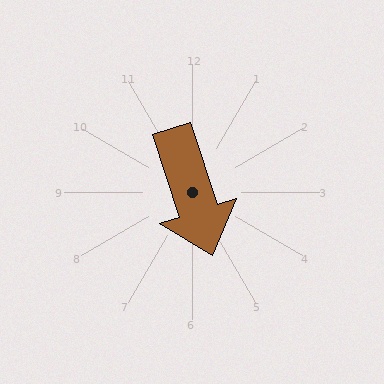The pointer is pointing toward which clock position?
Roughly 5 o'clock.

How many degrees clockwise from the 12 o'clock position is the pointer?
Approximately 162 degrees.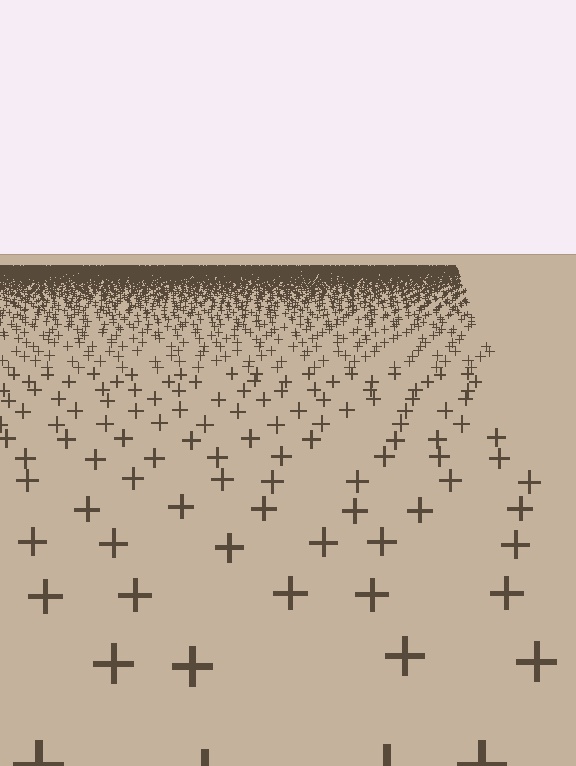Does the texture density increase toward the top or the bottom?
Density increases toward the top.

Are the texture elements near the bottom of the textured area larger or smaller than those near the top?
Larger. Near the bottom, elements are closer to the viewer and appear at a bigger on-screen size.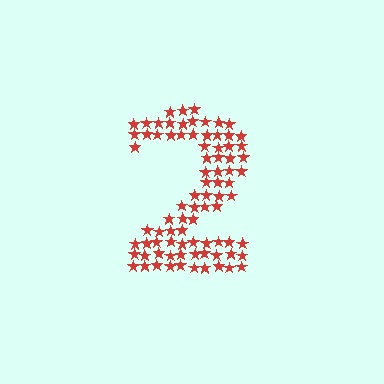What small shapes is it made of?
It is made of small stars.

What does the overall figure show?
The overall figure shows the digit 2.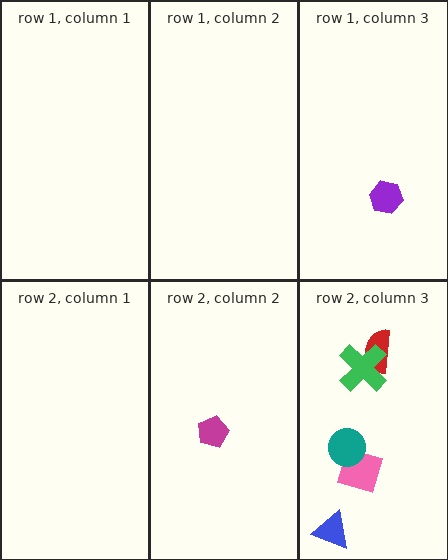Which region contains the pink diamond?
The row 2, column 3 region.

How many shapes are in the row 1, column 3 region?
1.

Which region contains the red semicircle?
The row 2, column 3 region.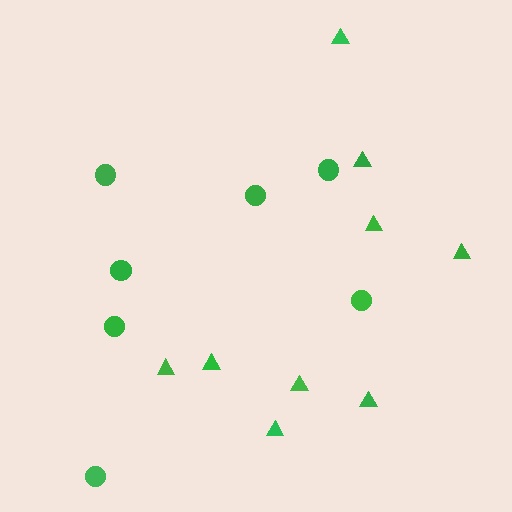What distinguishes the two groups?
There are 2 groups: one group of circles (7) and one group of triangles (9).